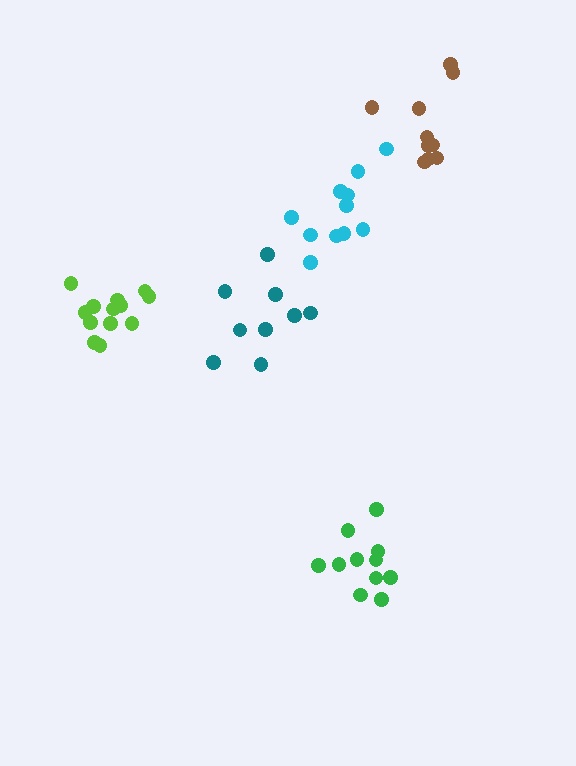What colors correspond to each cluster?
The clusters are colored: lime, green, cyan, brown, teal.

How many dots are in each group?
Group 1: 13 dots, Group 2: 11 dots, Group 3: 11 dots, Group 4: 10 dots, Group 5: 9 dots (54 total).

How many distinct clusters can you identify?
There are 5 distinct clusters.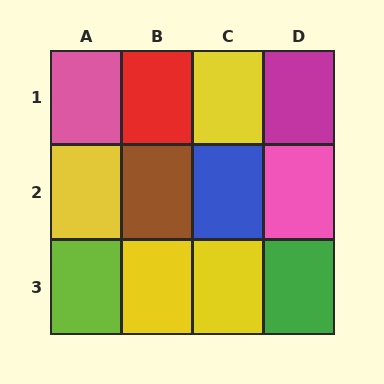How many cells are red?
1 cell is red.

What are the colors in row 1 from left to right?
Pink, red, yellow, magenta.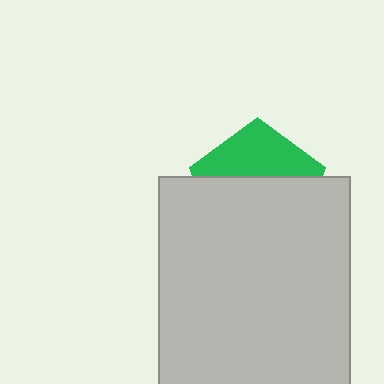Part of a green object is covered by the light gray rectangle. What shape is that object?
It is a pentagon.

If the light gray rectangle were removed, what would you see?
You would see the complete green pentagon.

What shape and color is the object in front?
The object in front is a light gray rectangle.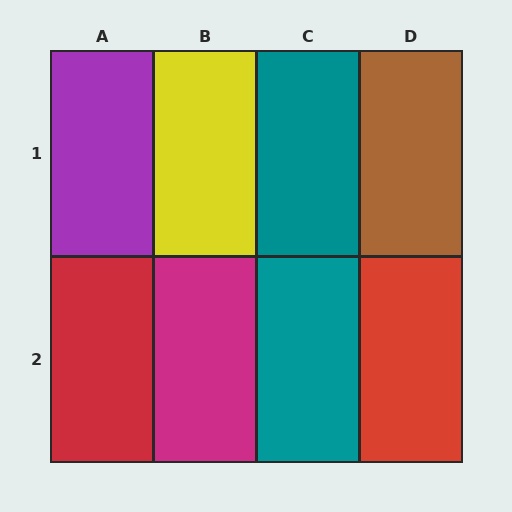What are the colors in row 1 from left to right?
Purple, yellow, teal, brown.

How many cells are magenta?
1 cell is magenta.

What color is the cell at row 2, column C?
Teal.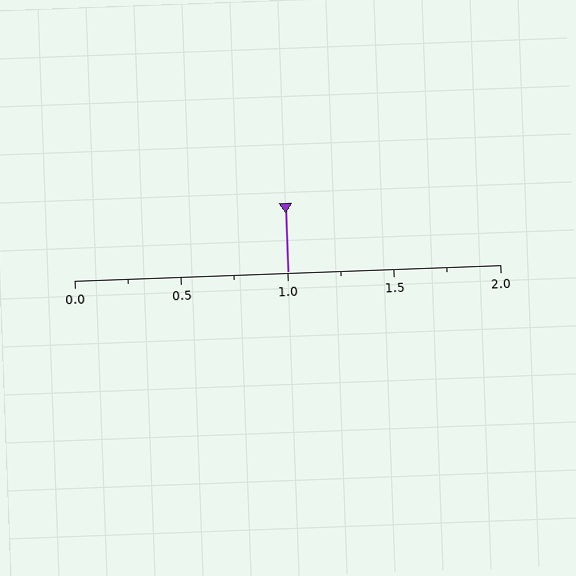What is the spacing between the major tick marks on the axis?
The major ticks are spaced 0.5 apart.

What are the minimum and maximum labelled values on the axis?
The axis runs from 0.0 to 2.0.